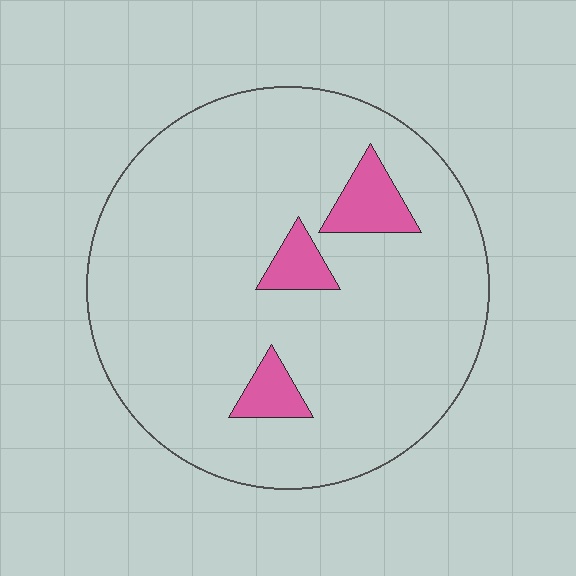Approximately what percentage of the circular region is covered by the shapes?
Approximately 10%.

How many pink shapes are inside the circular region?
3.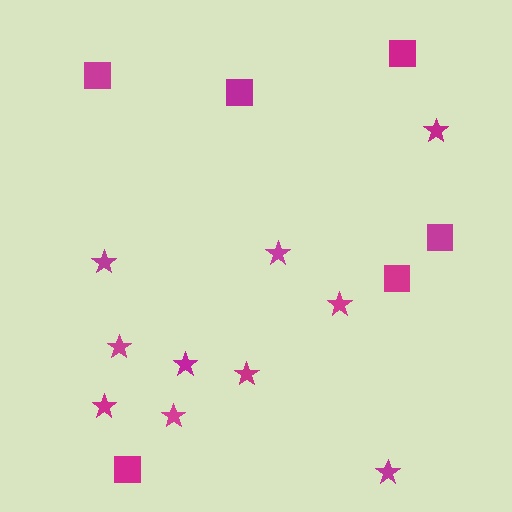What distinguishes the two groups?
There are 2 groups: one group of stars (10) and one group of squares (6).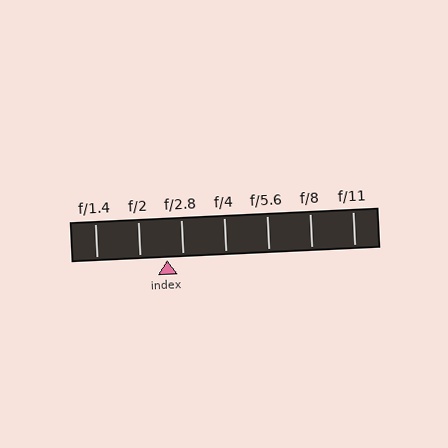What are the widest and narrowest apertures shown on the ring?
The widest aperture shown is f/1.4 and the narrowest is f/11.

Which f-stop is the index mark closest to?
The index mark is closest to f/2.8.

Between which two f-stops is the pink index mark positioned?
The index mark is between f/2 and f/2.8.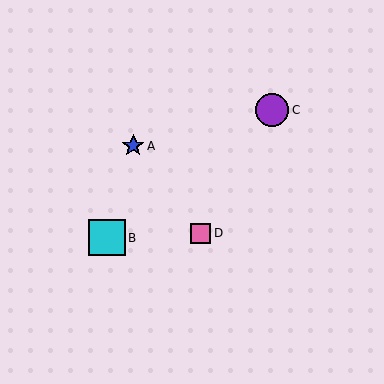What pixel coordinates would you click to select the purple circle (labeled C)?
Click at (272, 110) to select the purple circle C.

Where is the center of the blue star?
The center of the blue star is at (133, 146).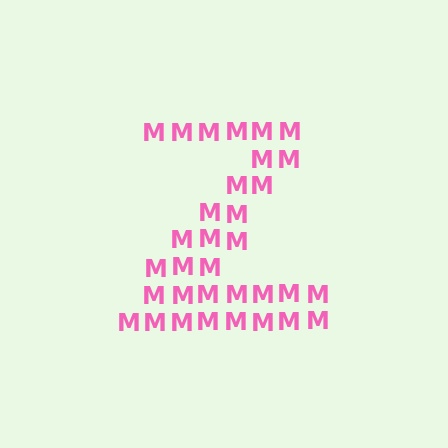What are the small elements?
The small elements are letter M's.